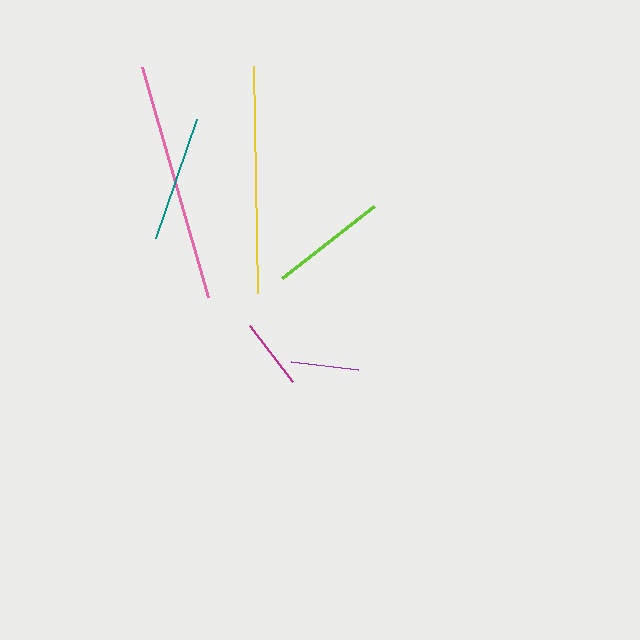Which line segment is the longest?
The pink line is the longest at approximately 239 pixels.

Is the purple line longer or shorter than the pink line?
The pink line is longer than the purple line.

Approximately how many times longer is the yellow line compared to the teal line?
The yellow line is approximately 1.8 times the length of the teal line.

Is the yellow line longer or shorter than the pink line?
The pink line is longer than the yellow line.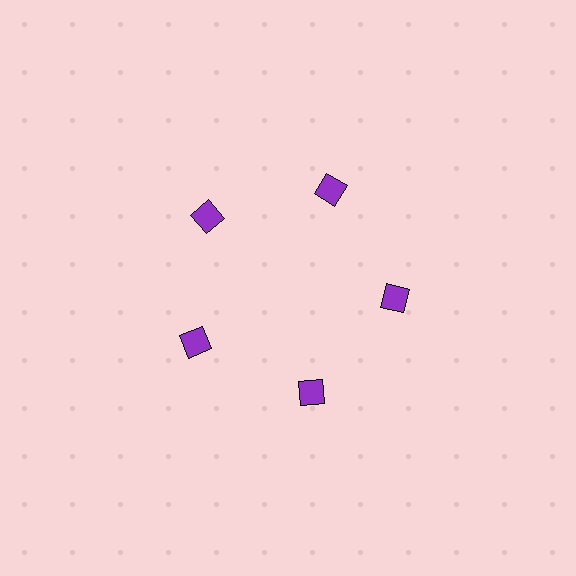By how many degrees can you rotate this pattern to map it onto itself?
The pattern maps onto itself every 72 degrees of rotation.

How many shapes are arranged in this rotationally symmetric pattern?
There are 5 shapes, arranged in 5 groups of 1.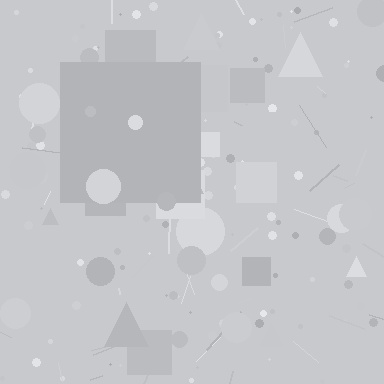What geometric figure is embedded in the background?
A square is embedded in the background.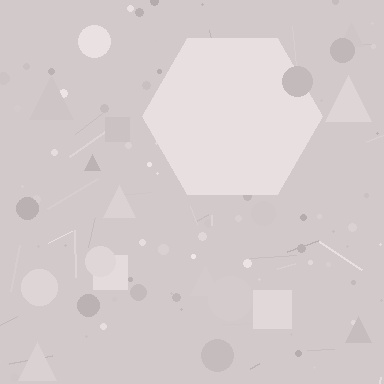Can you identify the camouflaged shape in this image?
The camouflaged shape is a hexagon.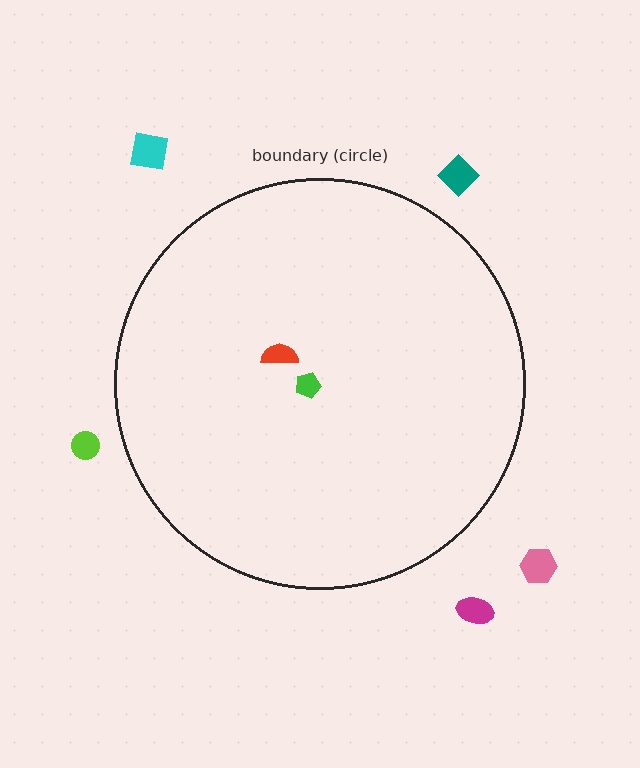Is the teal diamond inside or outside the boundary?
Outside.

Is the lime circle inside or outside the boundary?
Outside.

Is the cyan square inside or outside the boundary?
Outside.